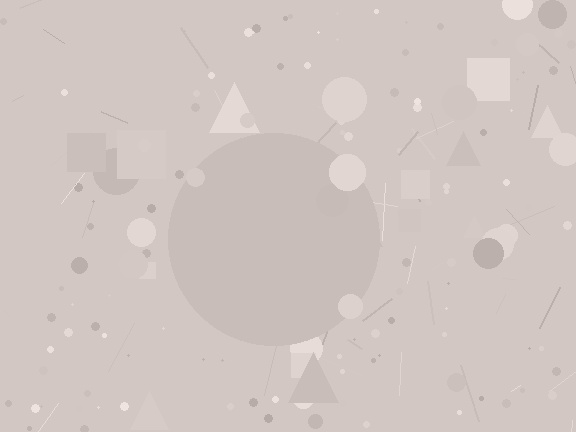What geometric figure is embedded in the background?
A circle is embedded in the background.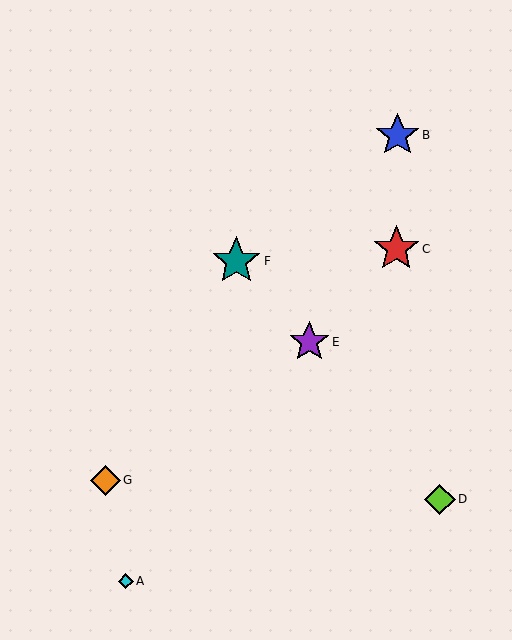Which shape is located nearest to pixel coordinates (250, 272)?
The teal star (labeled F) at (236, 261) is nearest to that location.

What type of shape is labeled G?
Shape G is an orange diamond.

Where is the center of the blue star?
The center of the blue star is at (397, 135).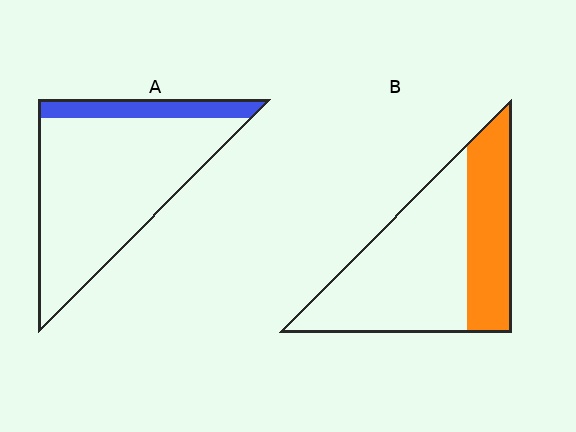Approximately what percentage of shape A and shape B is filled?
A is approximately 15% and B is approximately 35%.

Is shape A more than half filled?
No.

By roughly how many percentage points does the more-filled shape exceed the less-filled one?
By roughly 20 percentage points (B over A).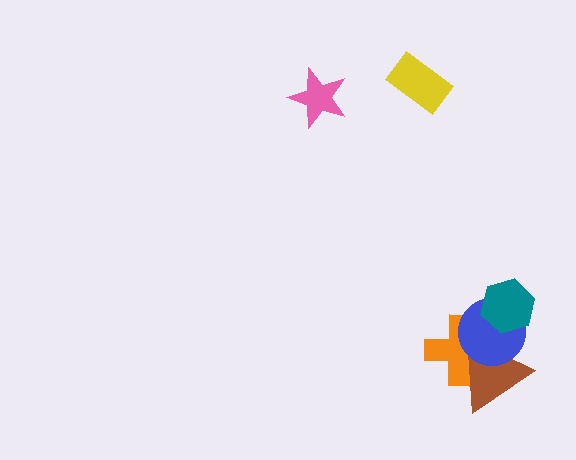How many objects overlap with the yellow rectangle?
0 objects overlap with the yellow rectangle.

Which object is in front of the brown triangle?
The blue circle is in front of the brown triangle.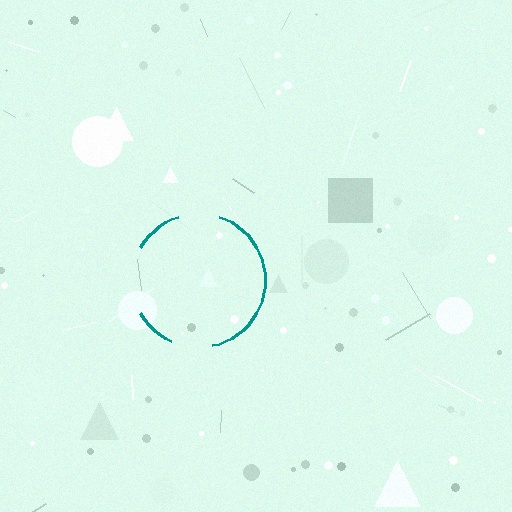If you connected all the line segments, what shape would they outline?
They would outline a circle.